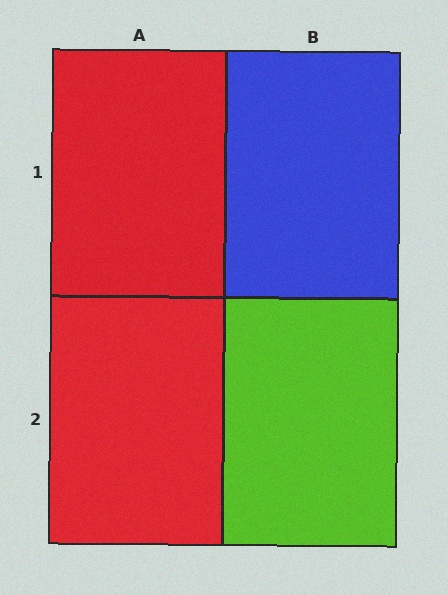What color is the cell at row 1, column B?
Blue.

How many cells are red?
2 cells are red.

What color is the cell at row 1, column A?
Red.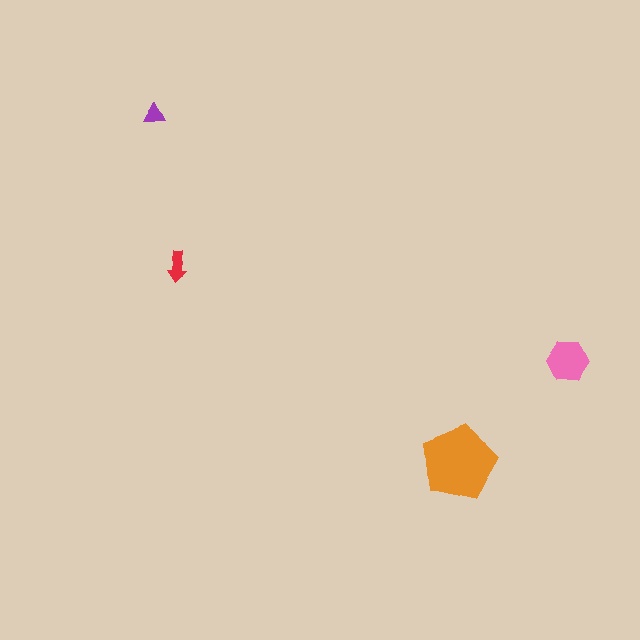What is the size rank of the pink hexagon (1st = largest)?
2nd.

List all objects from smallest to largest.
The purple triangle, the red arrow, the pink hexagon, the orange pentagon.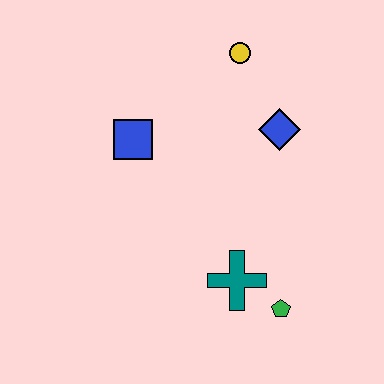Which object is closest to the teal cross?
The green pentagon is closest to the teal cross.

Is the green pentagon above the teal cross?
No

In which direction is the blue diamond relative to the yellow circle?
The blue diamond is below the yellow circle.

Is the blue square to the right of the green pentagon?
No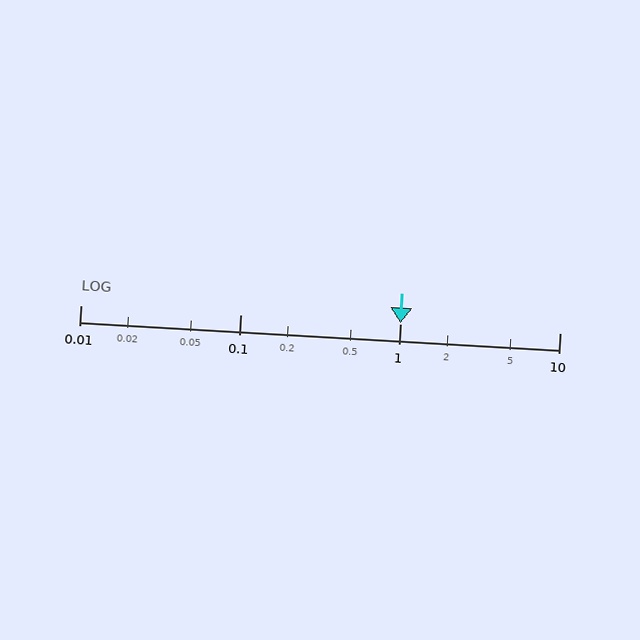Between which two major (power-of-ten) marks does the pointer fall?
The pointer is between 1 and 10.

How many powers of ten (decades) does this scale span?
The scale spans 3 decades, from 0.01 to 10.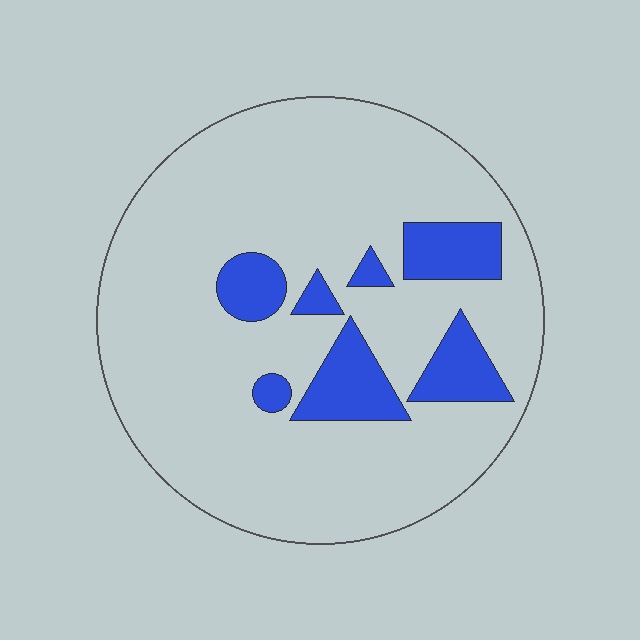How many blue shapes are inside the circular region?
7.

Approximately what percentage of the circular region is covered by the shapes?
Approximately 15%.